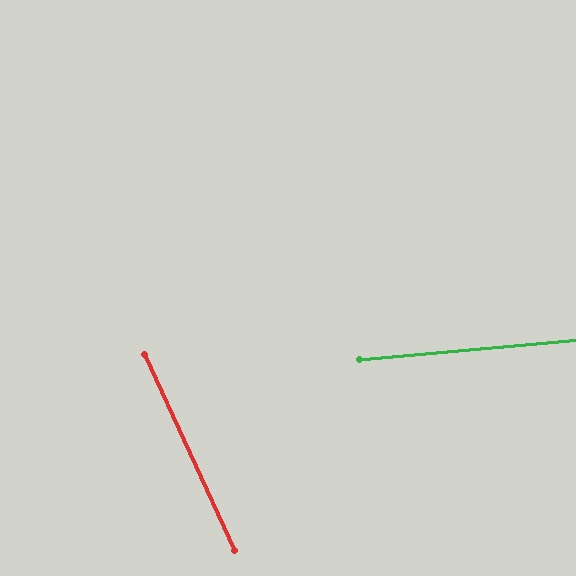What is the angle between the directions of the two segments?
Approximately 71 degrees.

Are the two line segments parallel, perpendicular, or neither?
Neither parallel nor perpendicular — they differ by about 71°.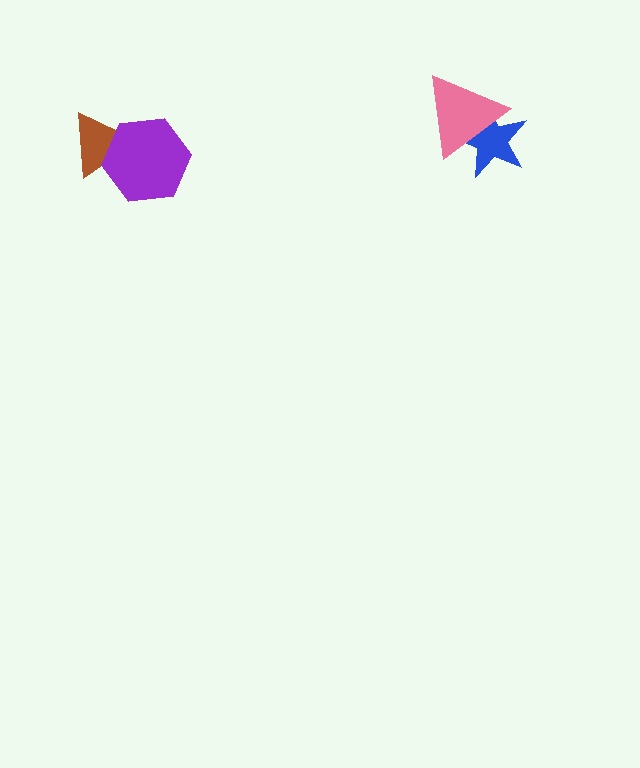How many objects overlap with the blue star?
1 object overlaps with the blue star.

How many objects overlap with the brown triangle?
1 object overlaps with the brown triangle.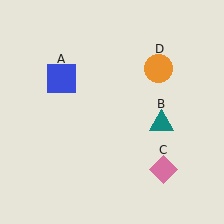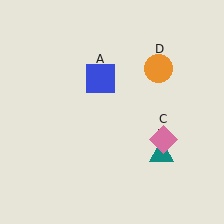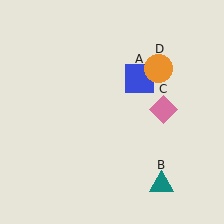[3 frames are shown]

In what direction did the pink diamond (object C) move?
The pink diamond (object C) moved up.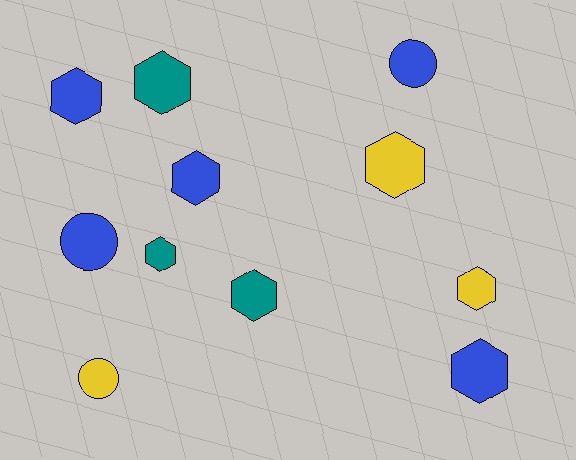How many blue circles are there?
There are 2 blue circles.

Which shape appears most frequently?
Hexagon, with 8 objects.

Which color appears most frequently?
Blue, with 5 objects.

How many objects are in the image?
There are 11 objects.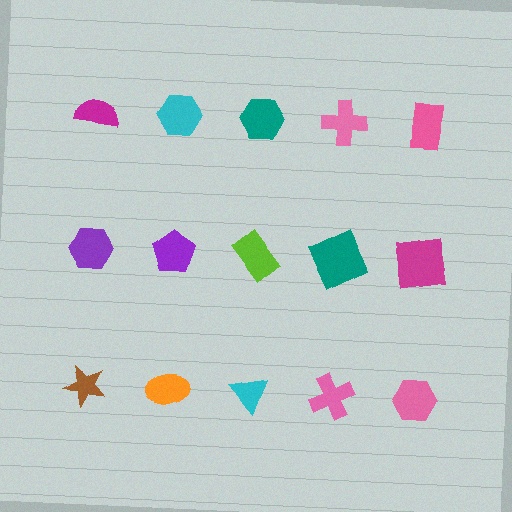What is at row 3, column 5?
A pink hexagon.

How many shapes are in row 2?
5 shapes.